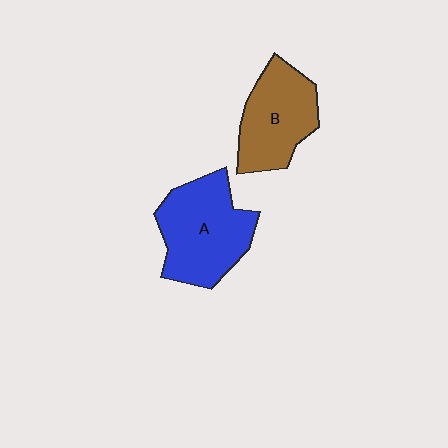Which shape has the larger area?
Shape A (blue).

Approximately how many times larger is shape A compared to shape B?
Approximately 1.2 times.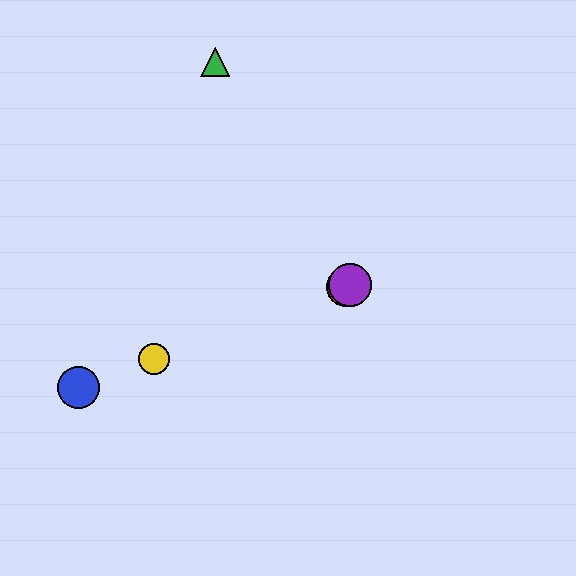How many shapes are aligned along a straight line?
4 shapes (the red circle, the blue circle, the yellow circle, the purple circle) are aligned along a straight line.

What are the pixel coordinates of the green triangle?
The green triangle is at (215, 62).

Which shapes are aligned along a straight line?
The red circle, the blue circle, the yellow circle, the purple circle are aligned along a straight line.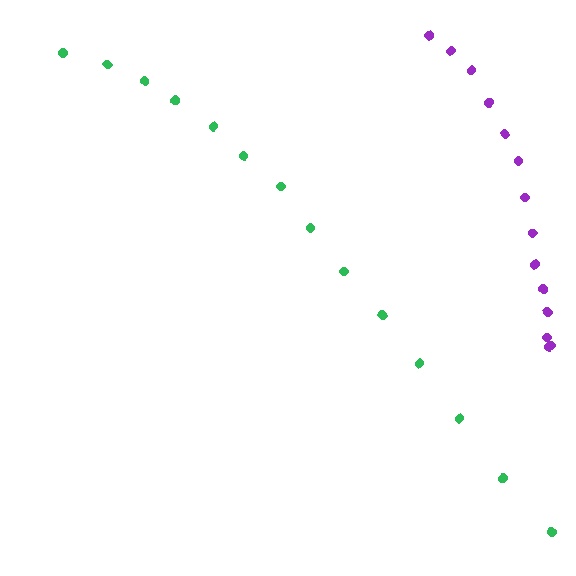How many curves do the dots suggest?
There are 2 distinct paths.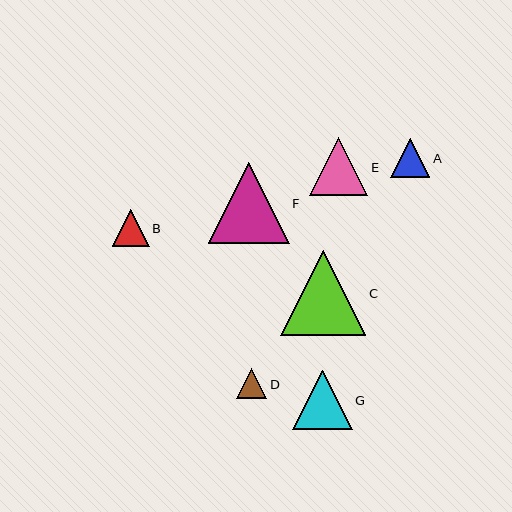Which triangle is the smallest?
Triangle D is the smallest with a size of approximately 30 pixels.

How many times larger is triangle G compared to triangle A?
Triangle G is approximately 1.5 times the size of triangle A.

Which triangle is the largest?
Triangle C is the largest with a size of approximately 85 pixels.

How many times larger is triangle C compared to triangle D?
Triangle C is approximately 2.8 times the size of triangle D.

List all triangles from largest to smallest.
From largest to smallest: C, F, G, E, A, B, D.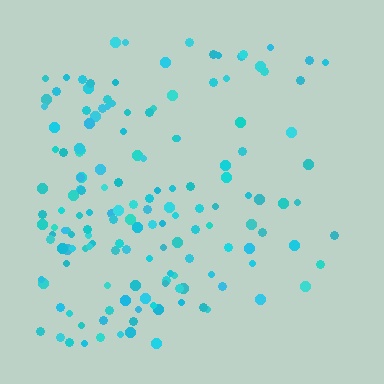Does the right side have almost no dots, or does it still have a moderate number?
Still a moderate number, just noticeably fewer than the left.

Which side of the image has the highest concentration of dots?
The left.